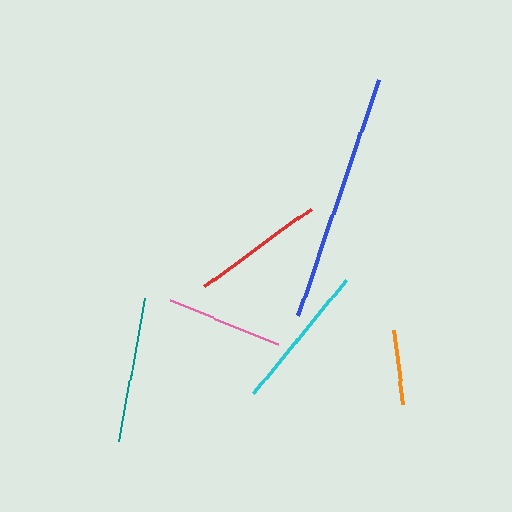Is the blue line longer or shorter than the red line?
The blue line is longer than the red line.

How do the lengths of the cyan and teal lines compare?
The cyan and teal lines are approximately the same length.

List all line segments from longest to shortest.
From longest to shortest: blue, cyan, teal, red, pink, orange.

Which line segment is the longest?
The blue line is the longest at approximately 249 pixels.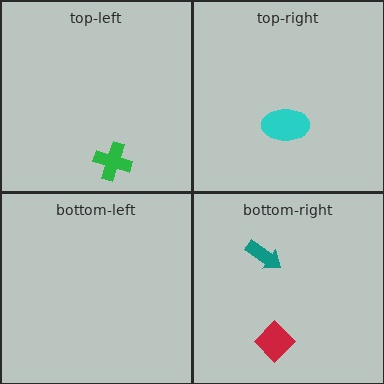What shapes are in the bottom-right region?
The red diamond, the teal arrow.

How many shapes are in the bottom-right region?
2.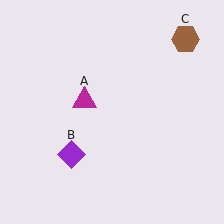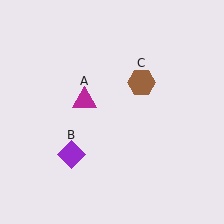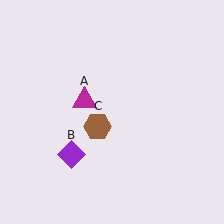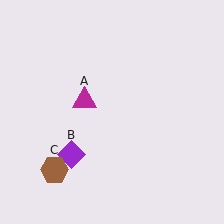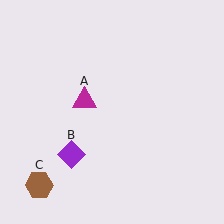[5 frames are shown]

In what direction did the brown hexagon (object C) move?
The brown hexagon (object C) moved down and to the left.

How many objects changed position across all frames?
1 object changed position: brown hexagon (object C).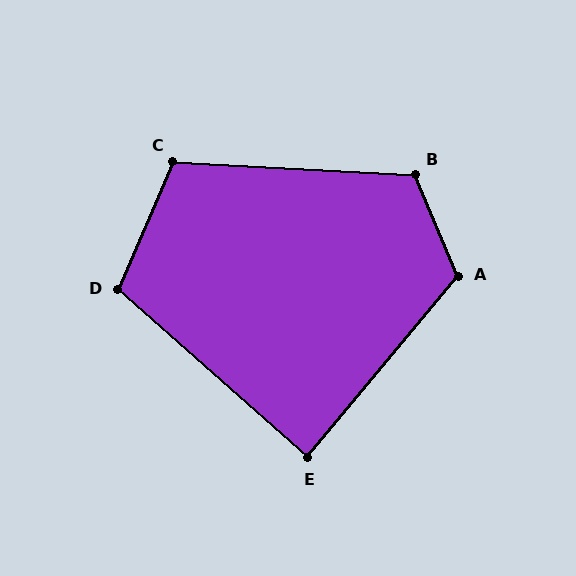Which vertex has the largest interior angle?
A, at approximately 118 degrees.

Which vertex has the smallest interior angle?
E, at approximately 88 degrees.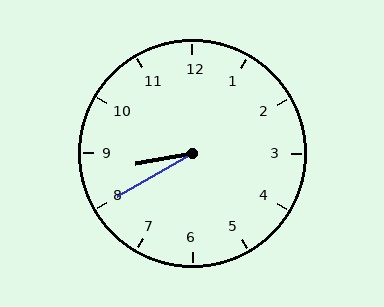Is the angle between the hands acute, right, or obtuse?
It is acute.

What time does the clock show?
8:40.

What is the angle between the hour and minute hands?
Approximately 20 degrees.